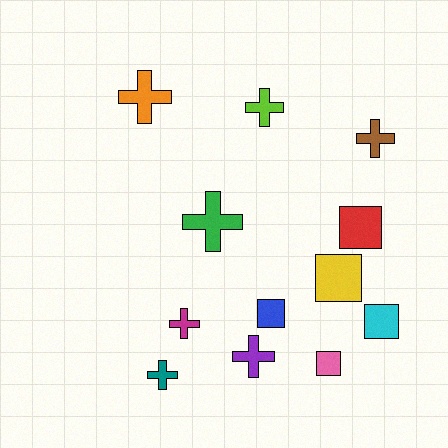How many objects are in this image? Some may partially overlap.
There are 12 objects.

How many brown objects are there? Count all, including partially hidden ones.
There is 1 brown object.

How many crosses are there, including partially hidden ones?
There are 7 crosses.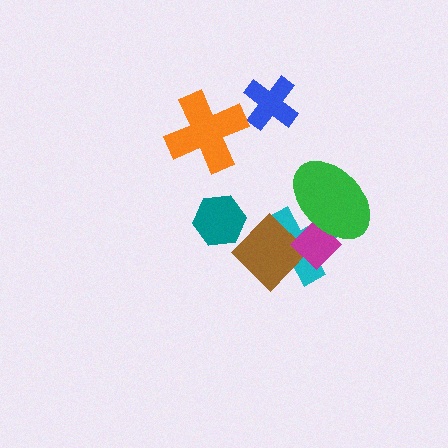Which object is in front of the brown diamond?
The magenta diamond is in front of the brown diamond.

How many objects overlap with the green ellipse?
2 objects overlap with the green ellipse.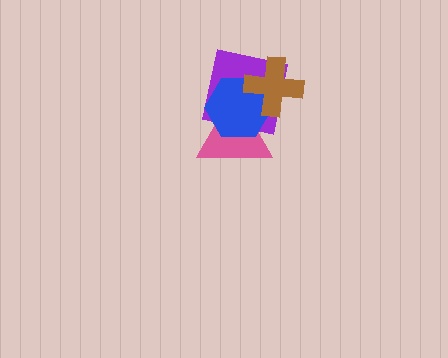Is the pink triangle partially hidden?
Yes, it is partially covered by another shape.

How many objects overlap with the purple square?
3 objects overlap with the purple square.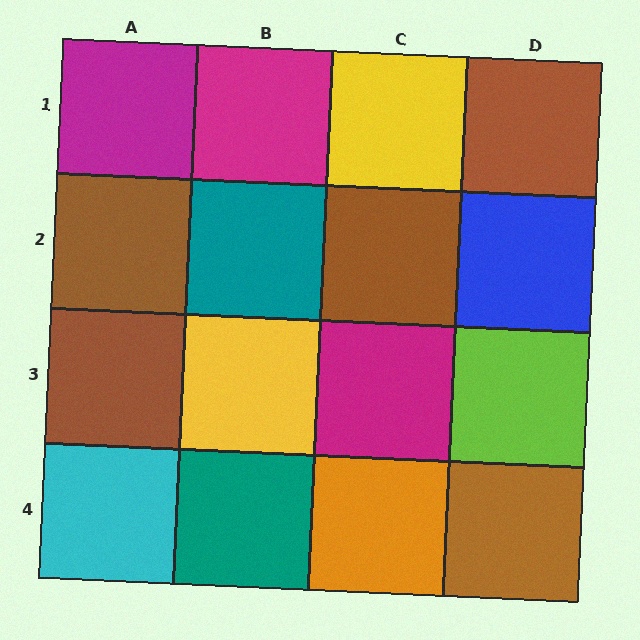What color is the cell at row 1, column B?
Magenta.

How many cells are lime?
1 cell is lime.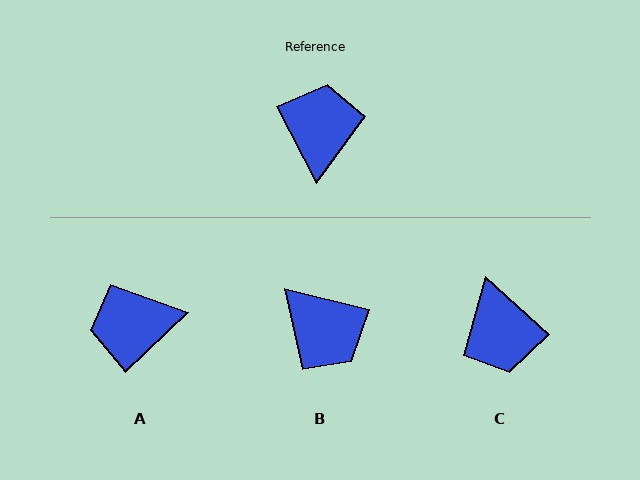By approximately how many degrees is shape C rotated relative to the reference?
Approximately 160 degrees clockwise.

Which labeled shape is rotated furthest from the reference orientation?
C, about 160 degrees away.